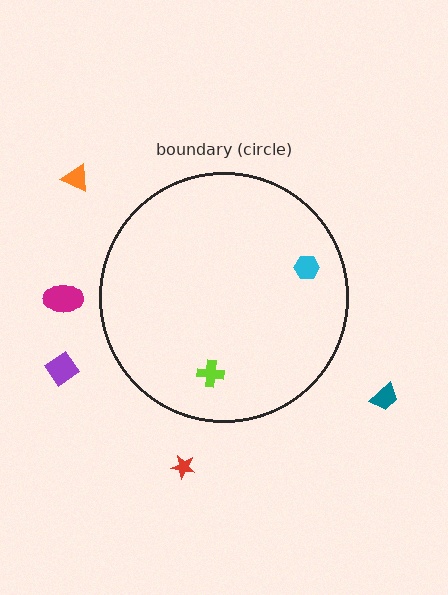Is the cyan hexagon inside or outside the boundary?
Inside.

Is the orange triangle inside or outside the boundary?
Outside.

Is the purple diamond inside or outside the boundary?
Outside.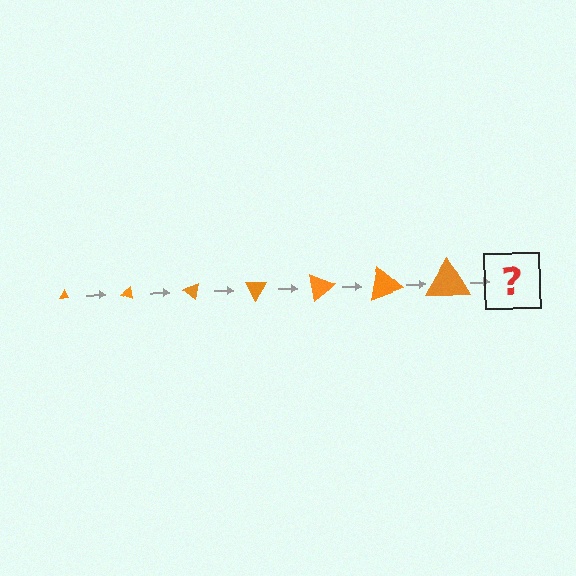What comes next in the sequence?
The next element should be a triangle, larger than the previous one and rotated 140 degrees from the start.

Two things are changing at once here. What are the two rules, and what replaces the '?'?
The two rules are that the triangle grows larger each step and it rotates 20 degrees each step. The '?' should be a triangle, larger than the previous one and rotated 140 degrees from the start.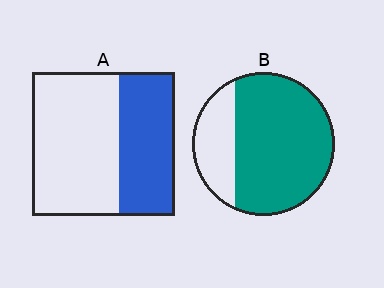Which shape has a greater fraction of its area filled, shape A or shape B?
Shape B.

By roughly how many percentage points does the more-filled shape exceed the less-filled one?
By roughly 35 percentage points (B over A).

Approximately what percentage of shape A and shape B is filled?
A is approximately 40% and B is approximately 75%.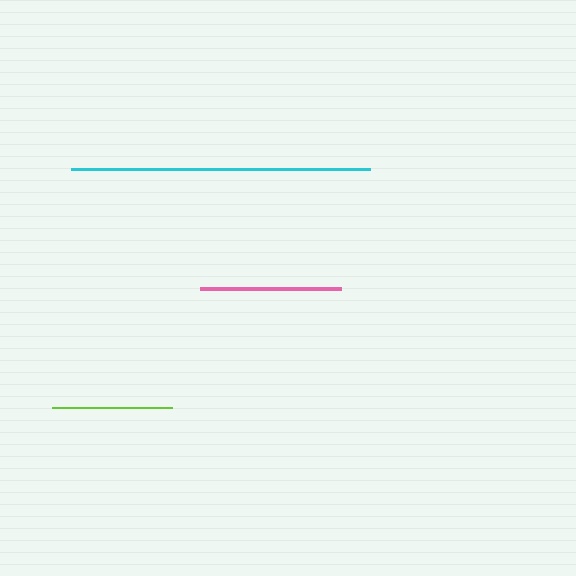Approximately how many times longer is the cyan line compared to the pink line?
The cyan line is approximately 2.1 times the length of the pink line.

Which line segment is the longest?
The cyan line is the longest at approximately 298 pixels.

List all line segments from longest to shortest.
From longest to shortest: cyan, pink, lime.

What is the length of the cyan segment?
The cyan segment is approximately 298 pixels long.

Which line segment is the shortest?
The lime line is the shortest at approximately 121 pixels.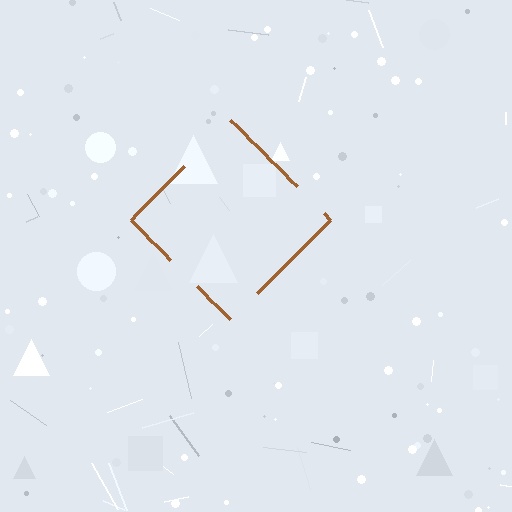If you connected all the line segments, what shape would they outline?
They would outline a diamond.